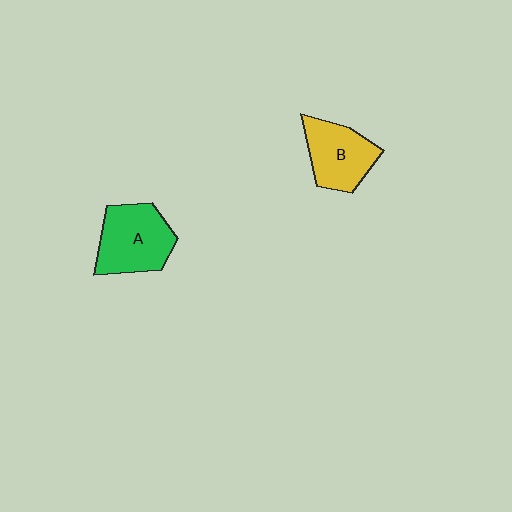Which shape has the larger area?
Shape A (green).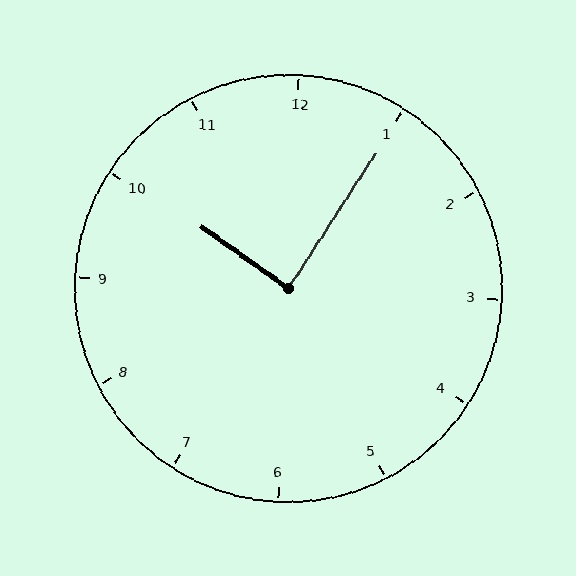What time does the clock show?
10:05.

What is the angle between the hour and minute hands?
Approximately 88 degrees.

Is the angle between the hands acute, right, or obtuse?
It is right.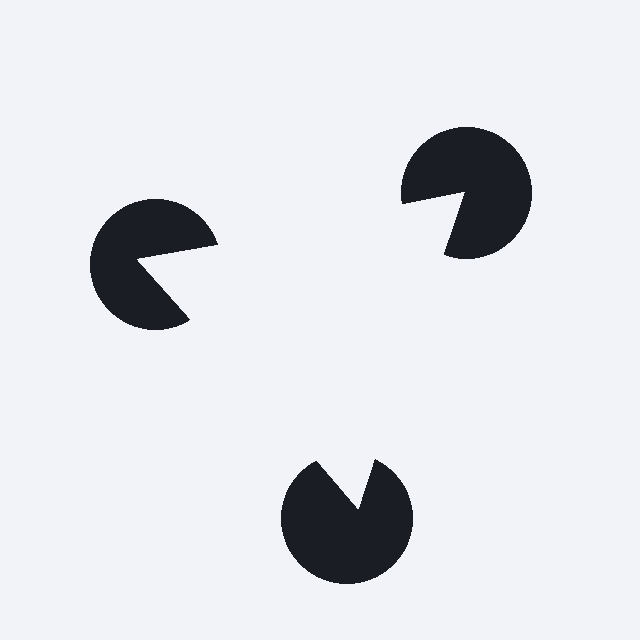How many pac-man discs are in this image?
There are 3 — one at each vertex of the illusory triangle.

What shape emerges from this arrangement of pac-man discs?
An illusory triangle — its edges are inferred from the aligned wedge cuts in the pac-man discs, not physically drawn.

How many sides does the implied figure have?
3 sides.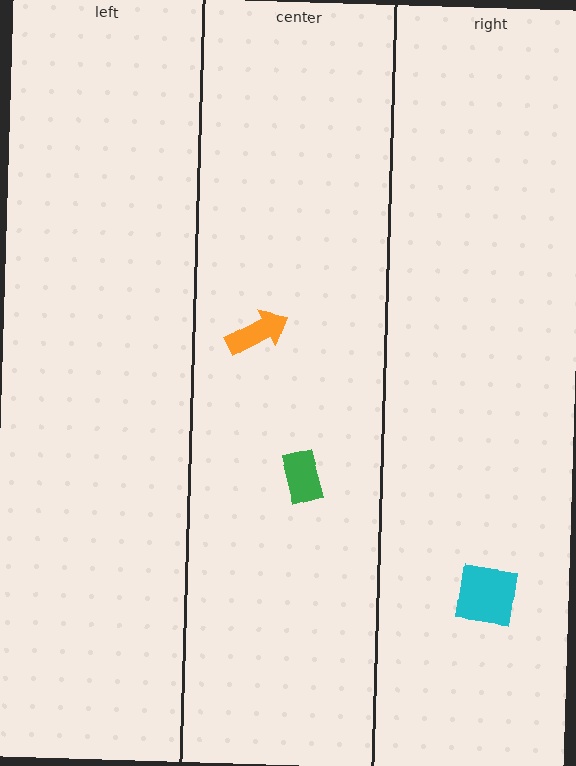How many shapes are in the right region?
1.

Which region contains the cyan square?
The right region.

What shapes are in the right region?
The cyan square.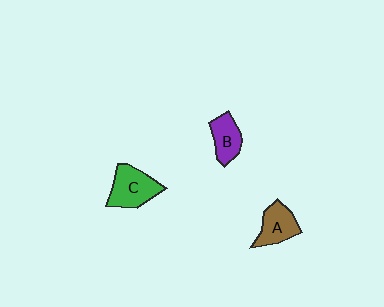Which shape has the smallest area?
Shape B (purple).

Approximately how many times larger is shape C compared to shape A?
Approximately 1.3 times.